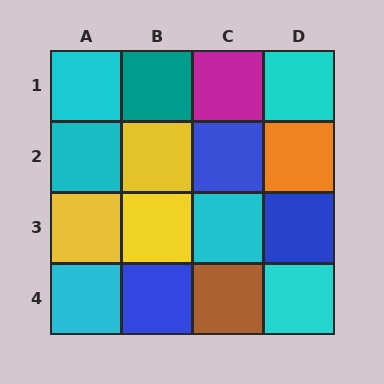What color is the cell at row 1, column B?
Teal.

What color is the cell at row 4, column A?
Cyan.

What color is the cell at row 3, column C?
Cyan.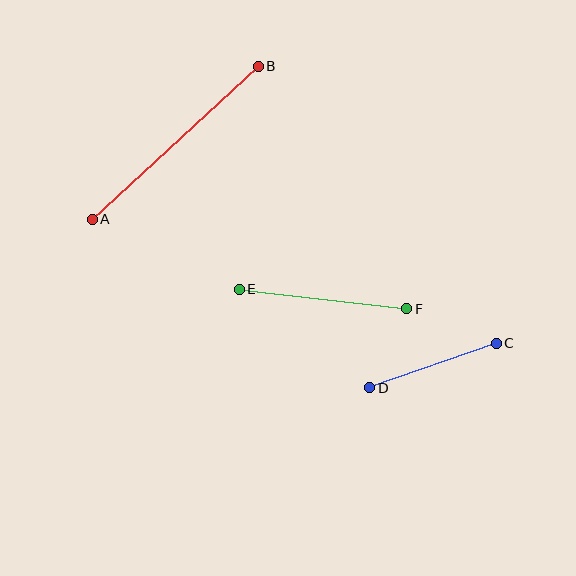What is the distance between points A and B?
The distance is approximately 225 pixels.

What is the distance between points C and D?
The distance is approximately 134 pixels.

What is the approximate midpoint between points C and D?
The midpoint is at approximately (433, 366) pixels.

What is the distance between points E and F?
The distance is approximately 169 pixels.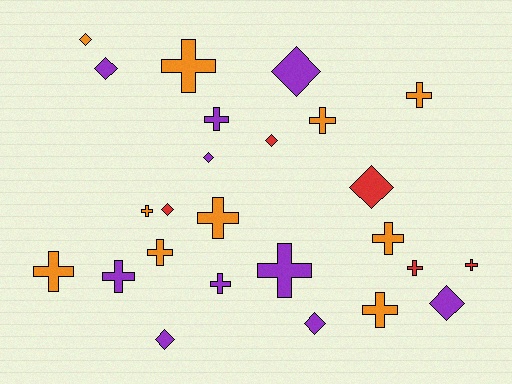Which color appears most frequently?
Purple, with 10 objects.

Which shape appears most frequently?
Cross, with 15 objects.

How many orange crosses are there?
There are 9 orange crosses.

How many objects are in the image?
There are 25 objects.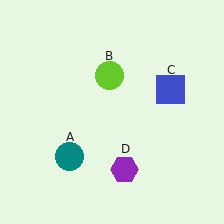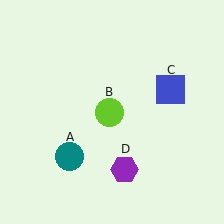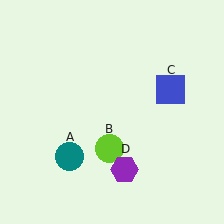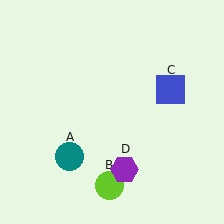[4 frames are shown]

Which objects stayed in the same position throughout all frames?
Teal circle (object A) and blue square (object C) and purple hexagon (object D) remained stationary.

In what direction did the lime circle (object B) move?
The lime circle (object B) moved down.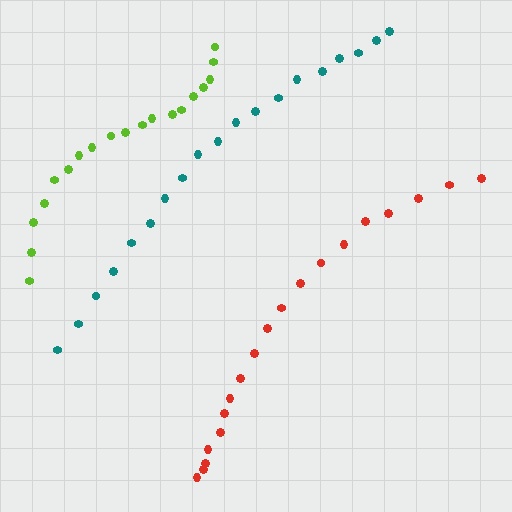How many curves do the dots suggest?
There are 3 distinct paths.